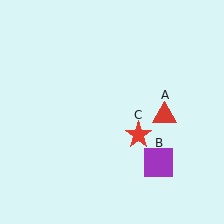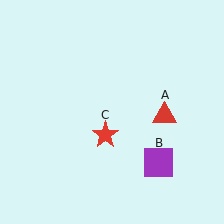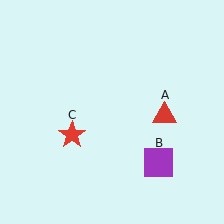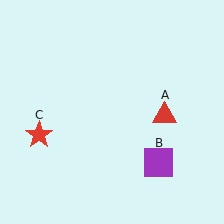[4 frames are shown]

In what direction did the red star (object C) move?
The red star (object C) moved left.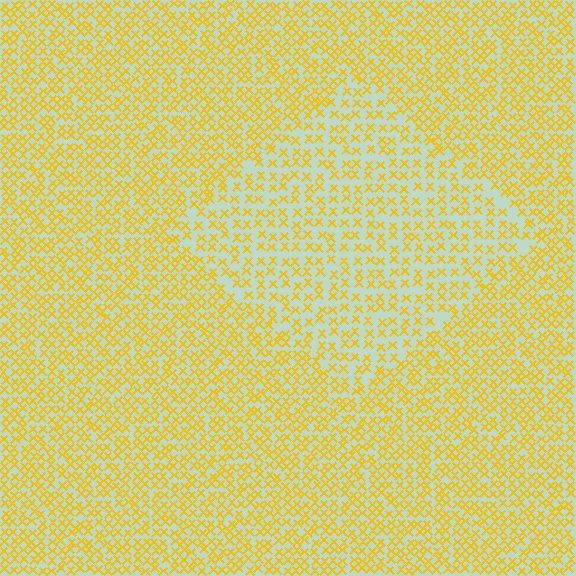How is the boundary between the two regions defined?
The boundary is defined by a change in element density (approximately 1.7x ratio). All elements are the same color, size, and shape.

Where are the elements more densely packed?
The elements are more densely packed outside the diamond boundary.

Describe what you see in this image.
The image contains small yellow elements arranged at two different densities. A diamond-shaped region is visible where the elements are less densely packed than the surrounding area.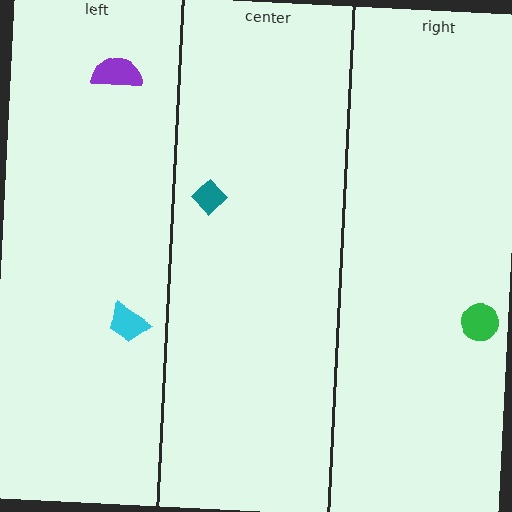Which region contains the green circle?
The right region.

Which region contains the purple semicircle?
The left region.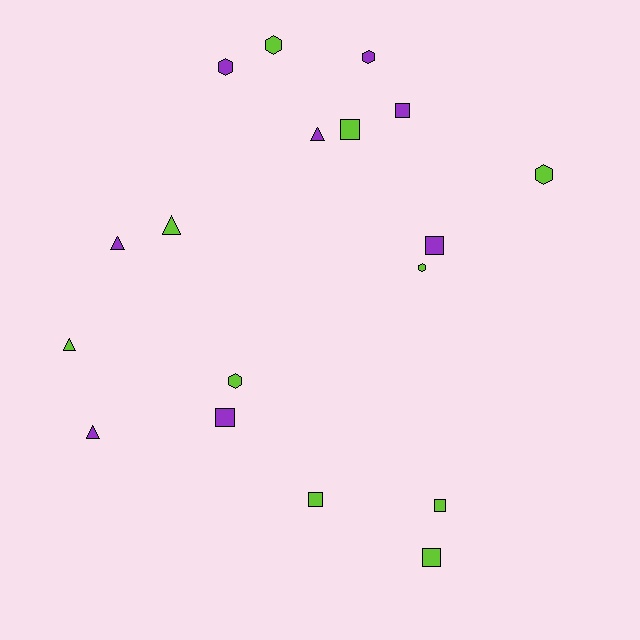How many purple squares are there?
There are 3 purple squares.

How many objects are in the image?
There are 18 objects.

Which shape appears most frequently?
Square, with 7 objects.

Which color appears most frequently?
Lime, with 10 objects.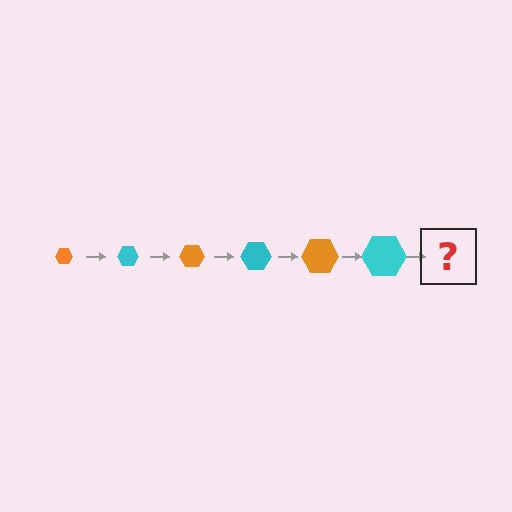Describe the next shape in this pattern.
It should be an orange hexagon, larger than the previous one.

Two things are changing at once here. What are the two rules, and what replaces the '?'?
The two rules are that the hexagon grows larger each step and the color cycles through orange and cyan. The '?' should be an orange hexagon, larger than the previous one.